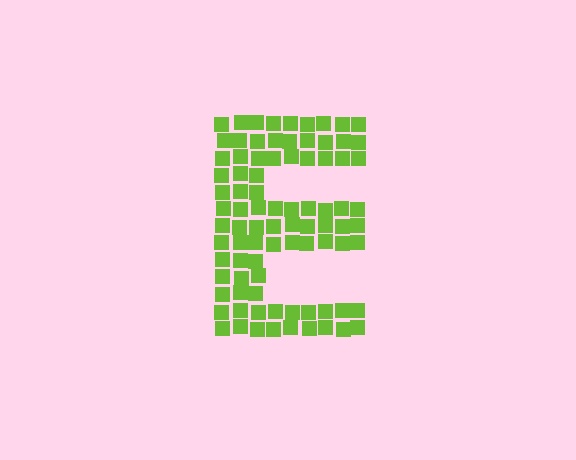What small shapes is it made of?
It is made of small squares.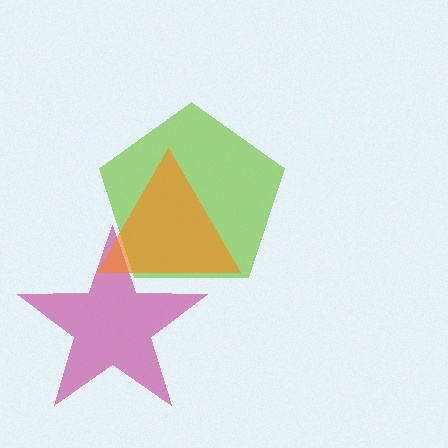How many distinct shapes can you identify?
There are 3 distinct shapes: a lime pentagon, a magenta star, an orange triangle.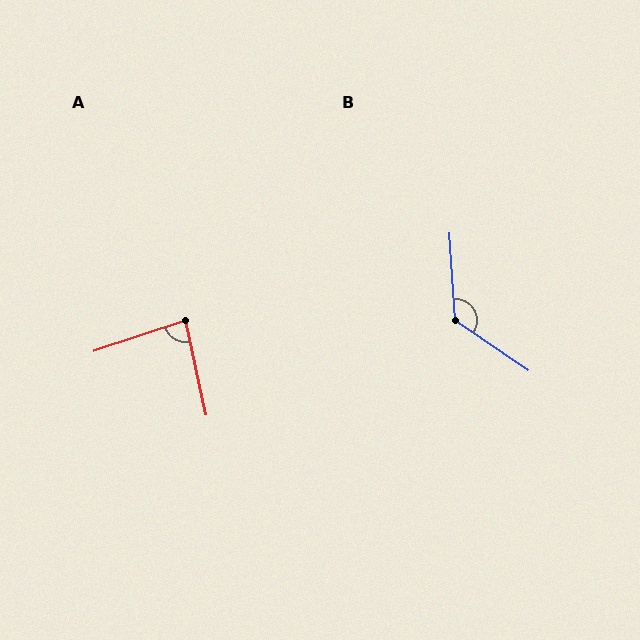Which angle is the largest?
B, at approximately 128 degrees.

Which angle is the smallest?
A, at approximately 83 degrees.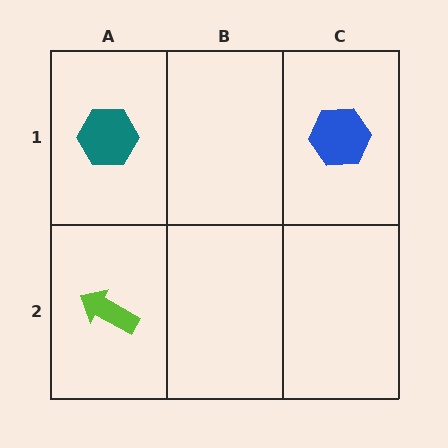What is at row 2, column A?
A lime arrow.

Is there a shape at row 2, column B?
No, that cell is empty.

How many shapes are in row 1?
2 shapes.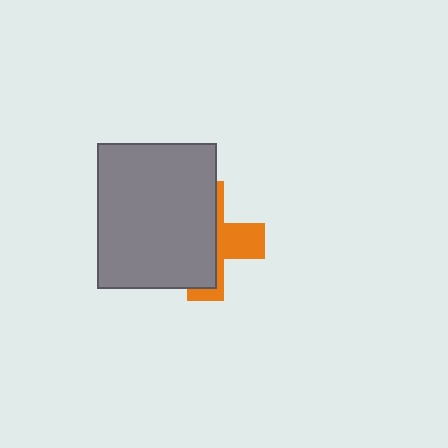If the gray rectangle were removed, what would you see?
You would see the complete orange cross.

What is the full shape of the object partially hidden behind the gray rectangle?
The partially hidden object is an orange cross.